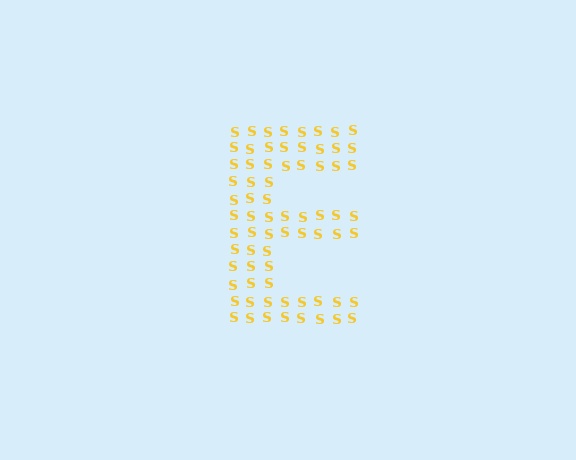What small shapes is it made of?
It is made of small letter S's.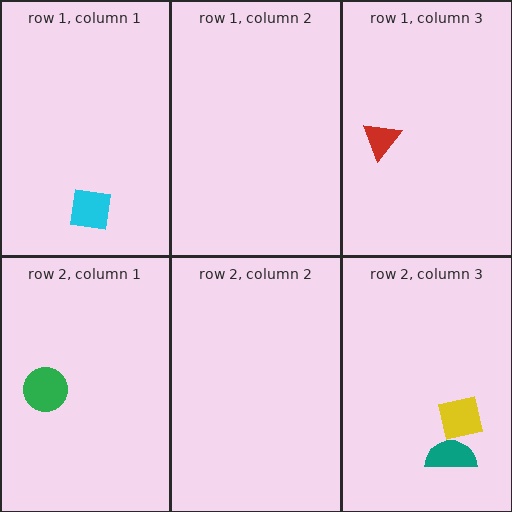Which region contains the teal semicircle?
The row 2, column 3 region.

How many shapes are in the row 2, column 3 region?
2.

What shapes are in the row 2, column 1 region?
The green circle.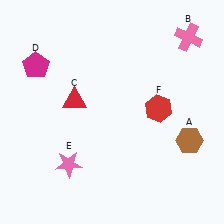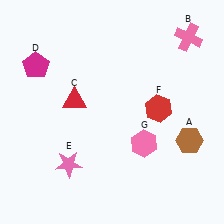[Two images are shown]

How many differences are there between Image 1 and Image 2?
There is 1 difference between the two images.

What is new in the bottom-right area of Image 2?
A pink hexagon (G) was added in the bottom-right area of Image 2.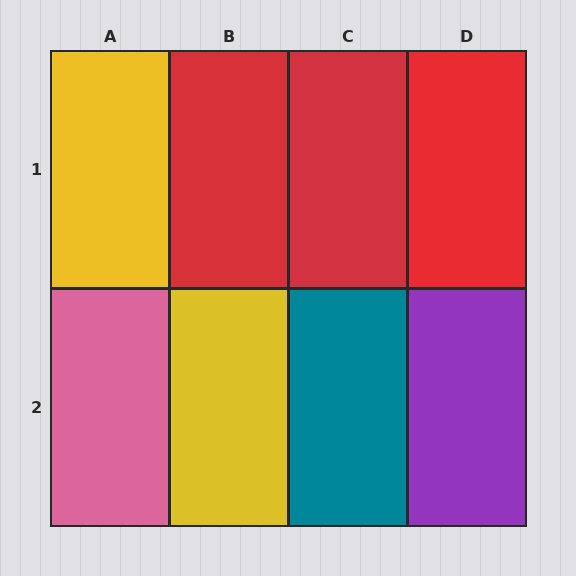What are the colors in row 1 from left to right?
Yellow, red, red, red.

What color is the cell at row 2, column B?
Yellow.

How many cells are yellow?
2 cells are yellow.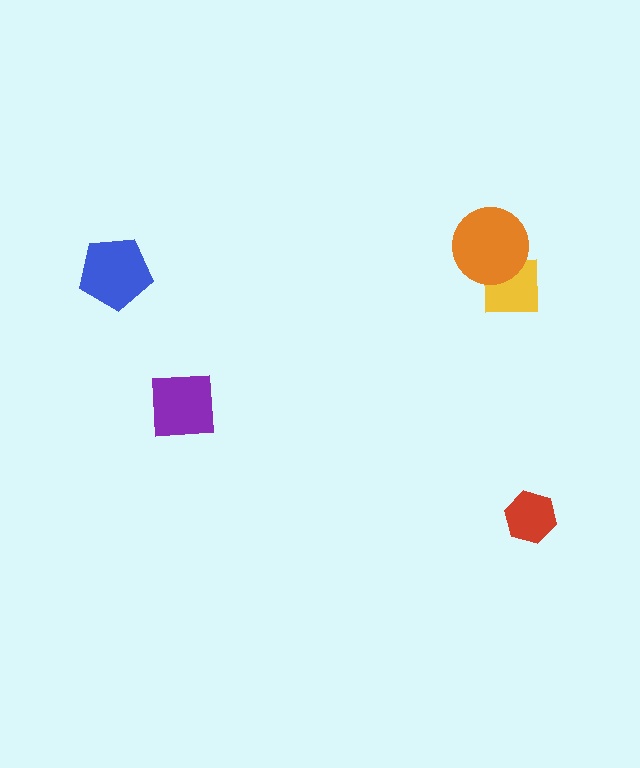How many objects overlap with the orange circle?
1 object overlaps with the orange circle.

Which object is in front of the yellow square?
The orange circle is in front of the yellow square.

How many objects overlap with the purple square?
0 objects overlap with the purple square.